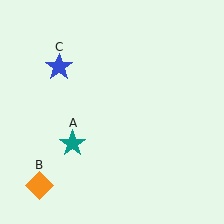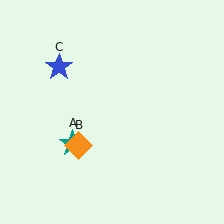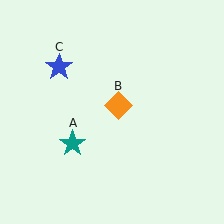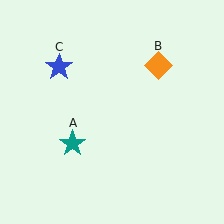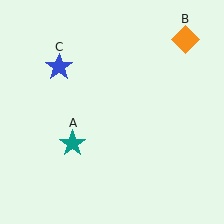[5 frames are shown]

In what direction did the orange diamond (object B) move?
The orange diamond (object B) moved up and to the right.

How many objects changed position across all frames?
1 object changed position: orange diamond (object B).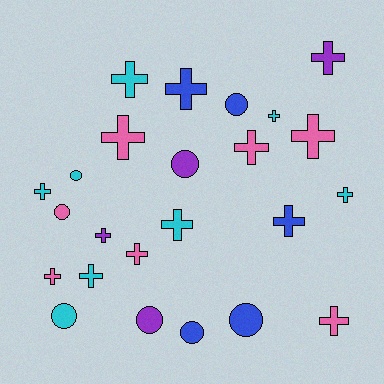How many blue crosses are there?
There are 2 blue crosses.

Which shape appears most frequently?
Cross, with 16 objects.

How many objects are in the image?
There are 24 objects.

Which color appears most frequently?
Cyan, with 8 objects.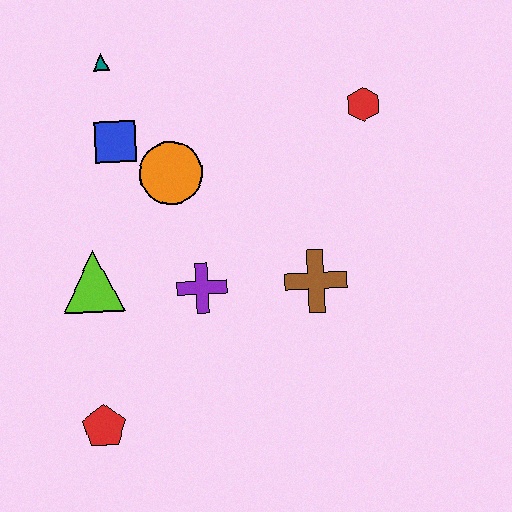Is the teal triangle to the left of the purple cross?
Yes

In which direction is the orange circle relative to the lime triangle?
The orange circle is above the lime triangle.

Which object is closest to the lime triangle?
The purple cross is closest to the lime triangle.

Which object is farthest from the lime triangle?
The red hexagon is farthest from the lime triangle.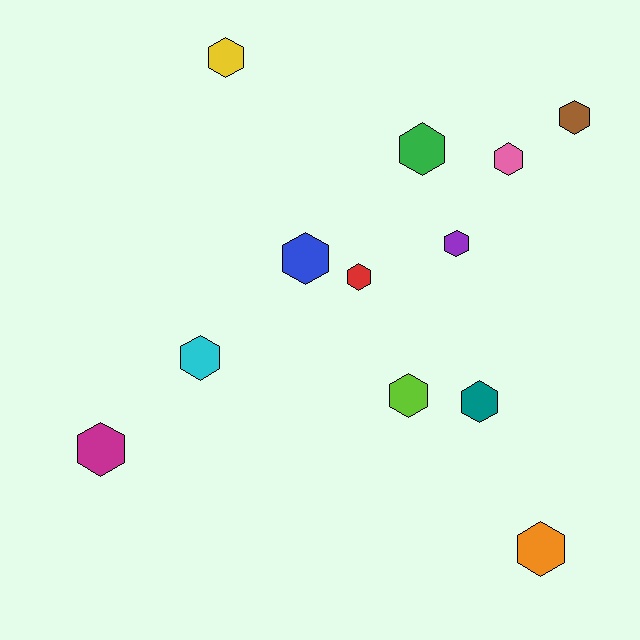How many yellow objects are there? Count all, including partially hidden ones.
There is 1 yellow object.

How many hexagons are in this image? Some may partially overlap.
There are 12 hexagons.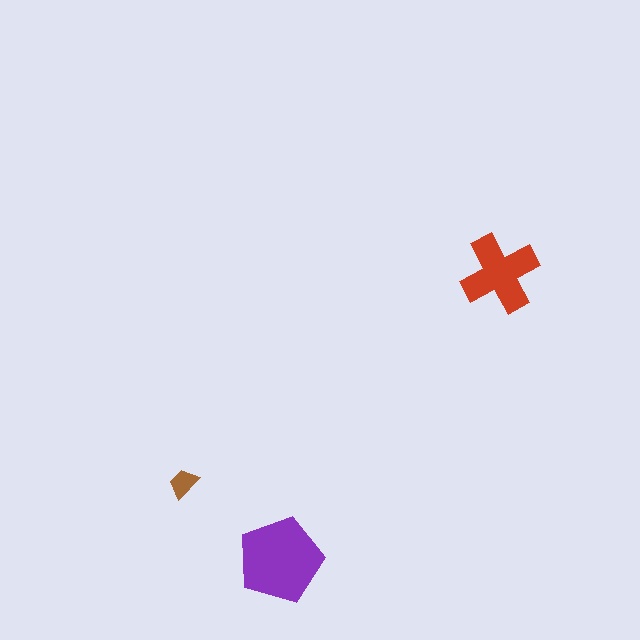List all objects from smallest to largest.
The brown trapezoid, the red cross, the purple pentagon.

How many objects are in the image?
There are 3 objects in the image.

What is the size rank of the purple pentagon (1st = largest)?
1st.